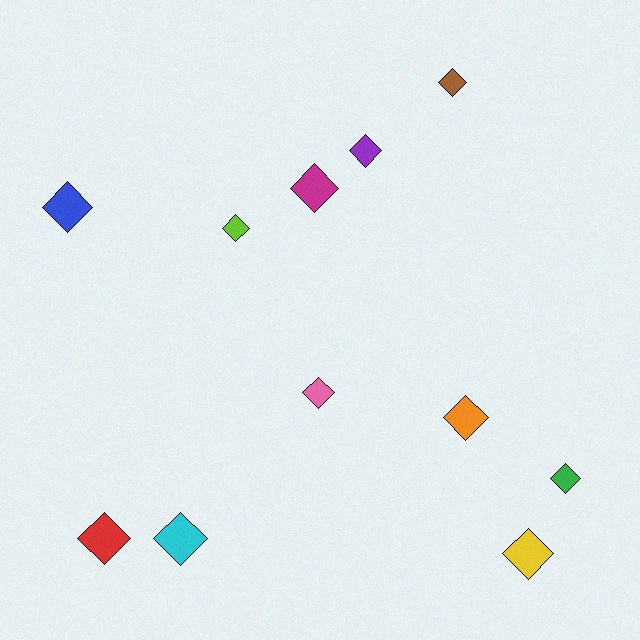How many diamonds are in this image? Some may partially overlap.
There are 11 diamonds.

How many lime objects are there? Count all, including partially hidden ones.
There is 1 lime object.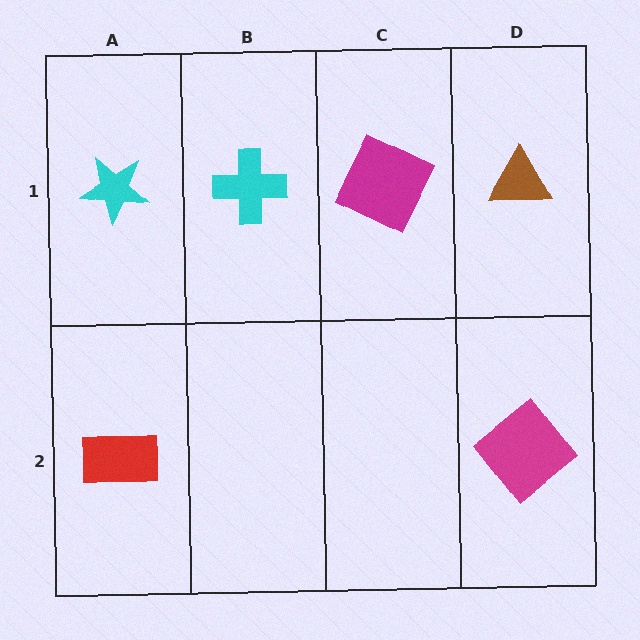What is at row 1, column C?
A magenta square.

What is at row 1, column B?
A cyan cross.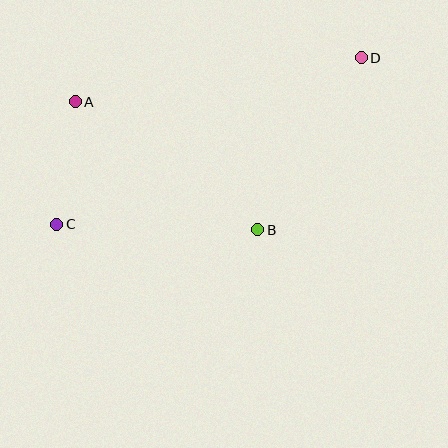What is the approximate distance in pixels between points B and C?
The distance between B and C is approximately 201 pixels.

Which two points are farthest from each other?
Points C and D are farthest from each other.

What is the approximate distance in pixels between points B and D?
The distance between B and D is approximately 201 pixels.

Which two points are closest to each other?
Points A and C are closest to each other.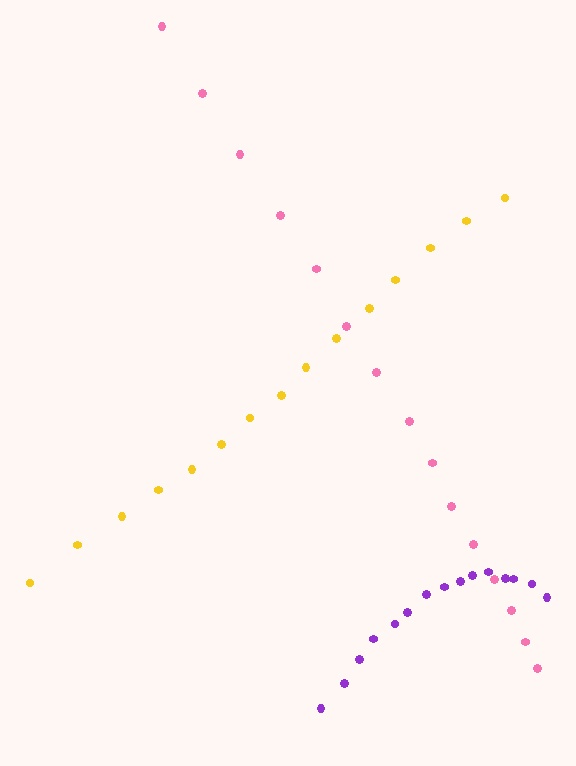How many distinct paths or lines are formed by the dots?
There are 3 distinct paths.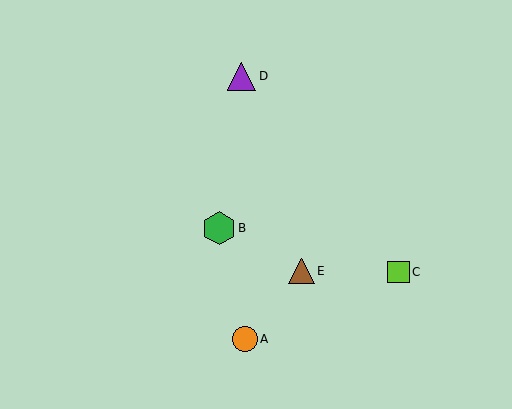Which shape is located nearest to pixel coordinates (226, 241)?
The green hexagon (labeled B) at (219, 228) is nearest to that location.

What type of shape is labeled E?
Shape E is a brown triangle.